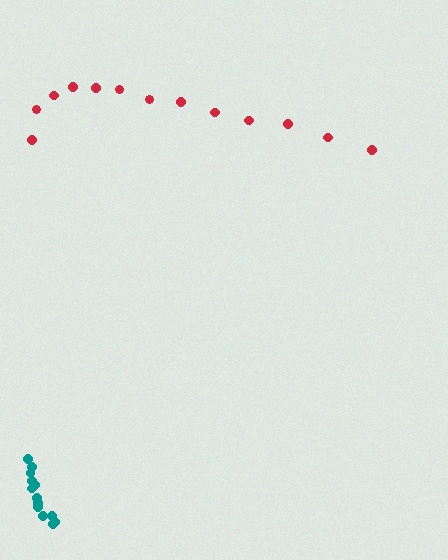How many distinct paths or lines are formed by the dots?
There are 2 distinct paths.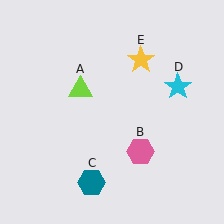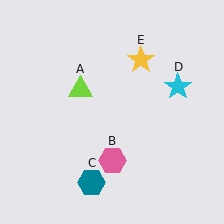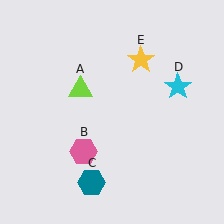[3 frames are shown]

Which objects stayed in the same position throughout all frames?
Lime triangle (object A) and teal hexagon (object C) and cyan star (object D) and yellow star (object E) remained stationary.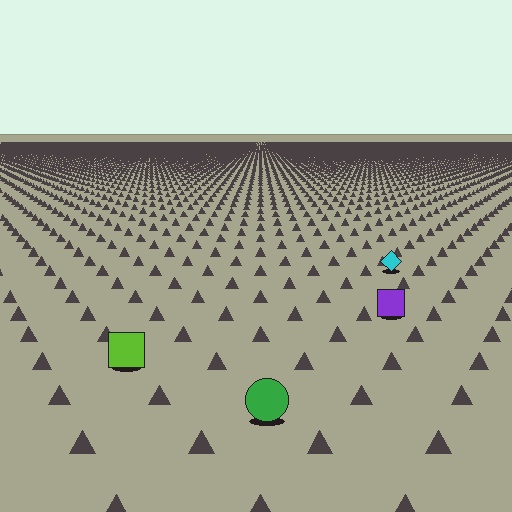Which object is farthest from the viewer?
The cyan diamond is farthest from the viewer. It appears smaller and the ground texture around it is denser.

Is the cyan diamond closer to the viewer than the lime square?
No. The lime square is closer — you can tell from the texture gradient: the ground texture is coarser near it.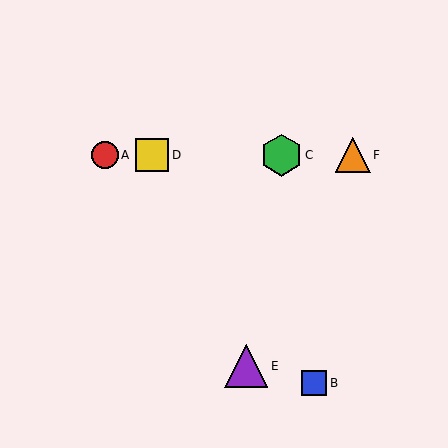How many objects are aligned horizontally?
4 objects (A, C, D, F) are aligned horizontally.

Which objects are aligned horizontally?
Objects A, C, D, F are aligned horizontally.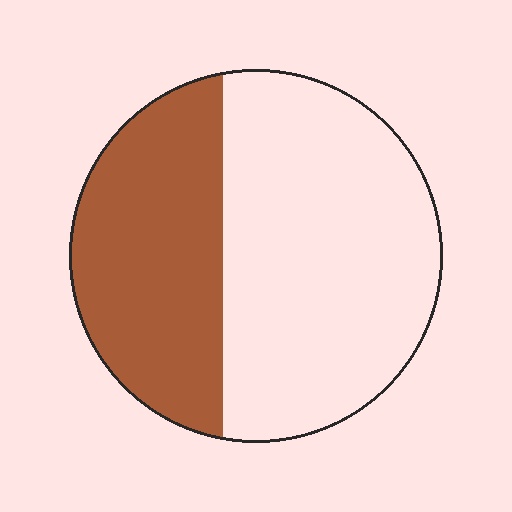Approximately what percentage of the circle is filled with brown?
Approximately 40%.